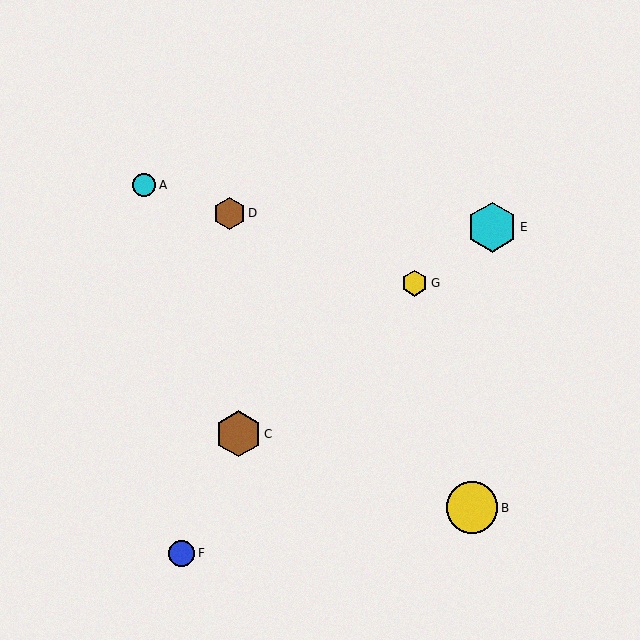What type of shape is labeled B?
Shape B is a yellow circle.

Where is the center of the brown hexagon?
The center of the brown hexagon is at (229, 213).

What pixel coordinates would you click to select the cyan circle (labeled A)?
Click at (144, 185) to select the cyan circle A.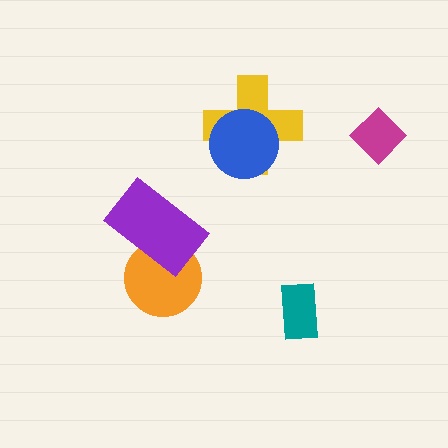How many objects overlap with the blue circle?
1 object overlaps with the blue circle.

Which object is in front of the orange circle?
The purple rectangle is in front of the orange circle.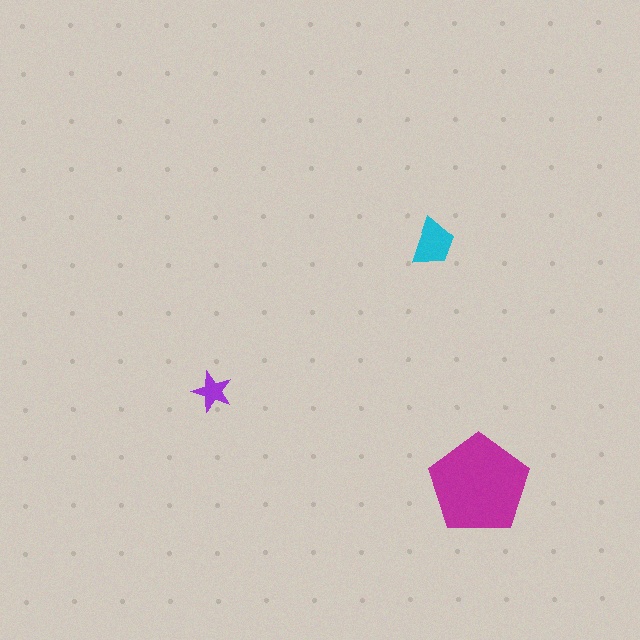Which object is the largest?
The magenta pentagon.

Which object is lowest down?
The magenta pentagon is bottommost.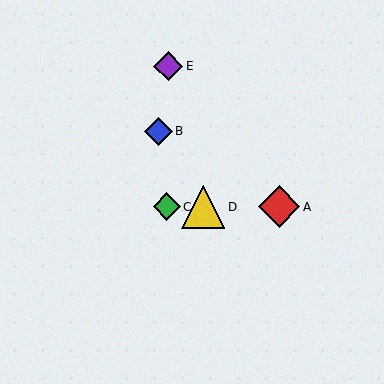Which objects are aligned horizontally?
Objects A, C, D are aligned horizontally.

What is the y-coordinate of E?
Object E is at y≈66.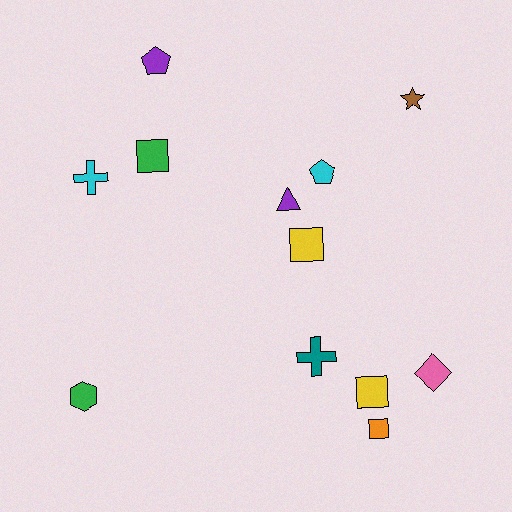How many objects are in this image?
There are 12 objects.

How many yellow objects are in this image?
There are 2 yellow objects.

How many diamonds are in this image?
There is 1 diamond.